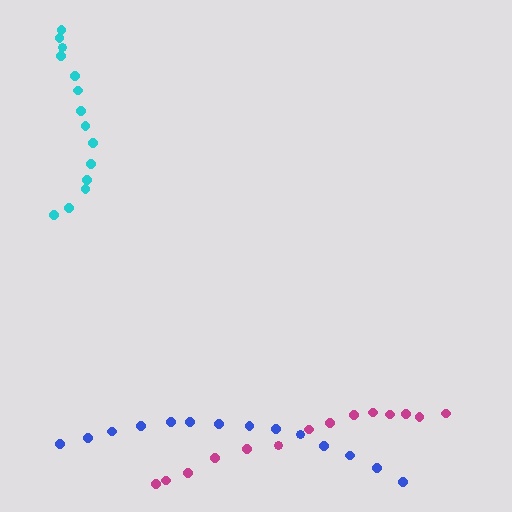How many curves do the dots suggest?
There are 3 distinct paths.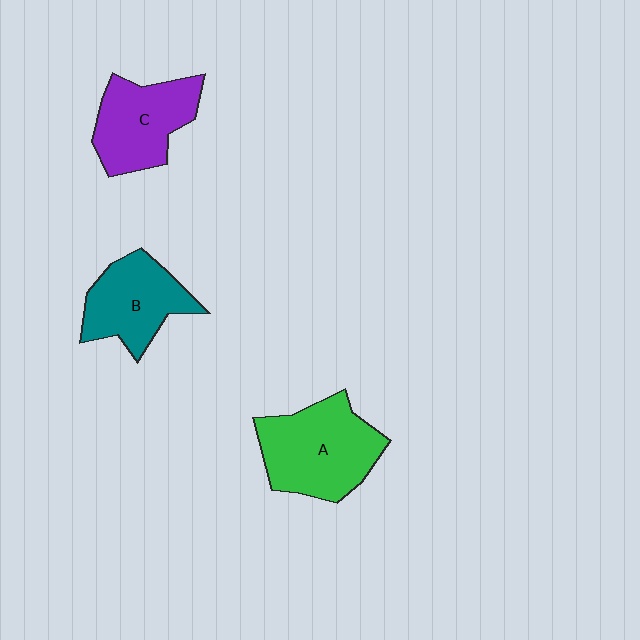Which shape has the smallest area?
Shape B (teal).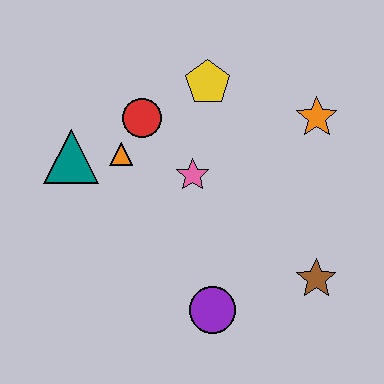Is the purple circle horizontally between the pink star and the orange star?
Yes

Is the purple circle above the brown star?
No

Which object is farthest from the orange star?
The teal triangle is farthest from the orange star.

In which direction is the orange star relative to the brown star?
The orange star is above the brown star.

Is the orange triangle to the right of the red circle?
No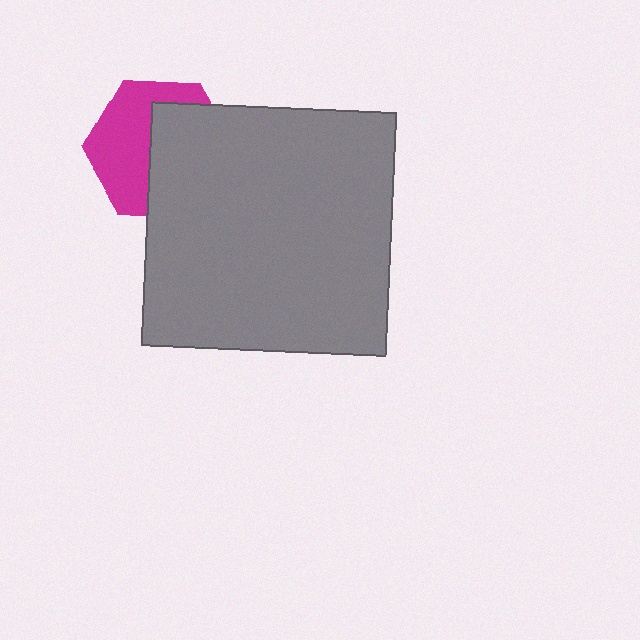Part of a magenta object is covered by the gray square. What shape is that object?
It is a hexagon.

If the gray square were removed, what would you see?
You would see the complete magenta hexagon.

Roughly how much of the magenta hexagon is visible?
About half of it is visible (roughly 48%).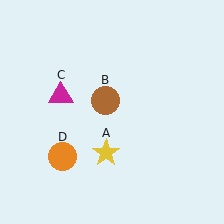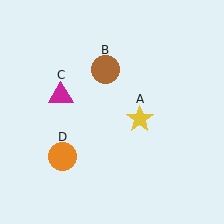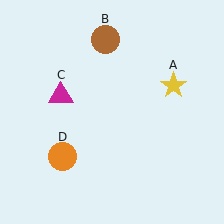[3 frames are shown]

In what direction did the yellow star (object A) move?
The yellow star (object A) moved up and to the right.